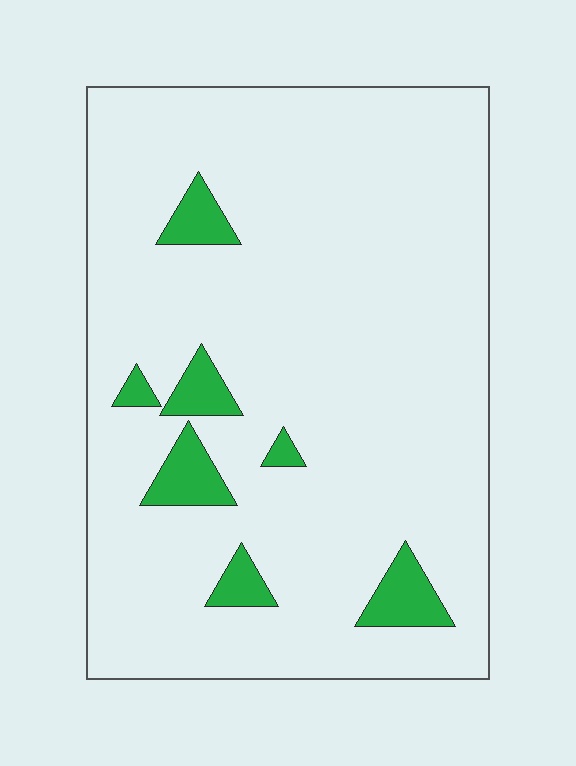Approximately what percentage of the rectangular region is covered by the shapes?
Approximately 10%.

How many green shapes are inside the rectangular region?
7.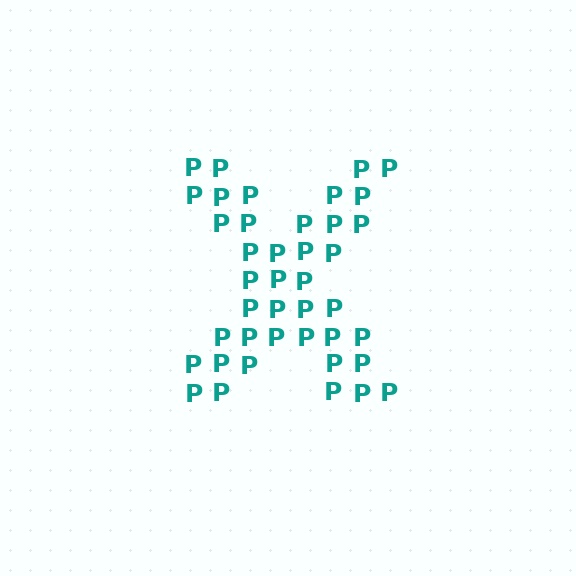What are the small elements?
The small elements are letter P's.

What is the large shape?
The large shape is the letter X.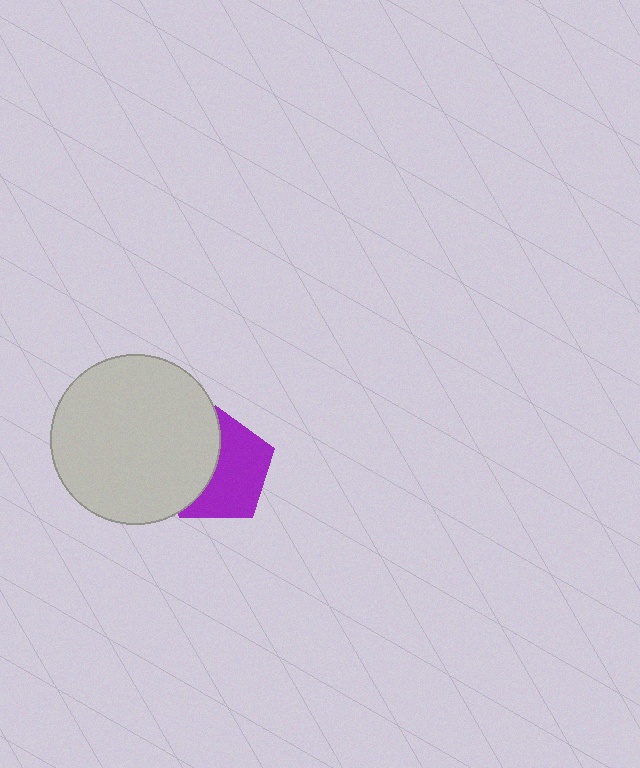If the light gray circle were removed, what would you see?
You would see the complete purple pentagon.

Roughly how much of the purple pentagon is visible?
About half of it is visible (roughly 56%).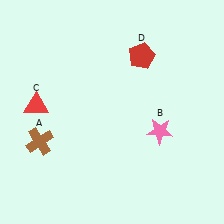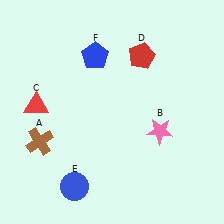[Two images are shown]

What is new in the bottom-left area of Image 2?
A blue circle (E) was added in the bottom-left area of Image 2.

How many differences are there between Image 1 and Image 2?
There are 2 differences between the two images.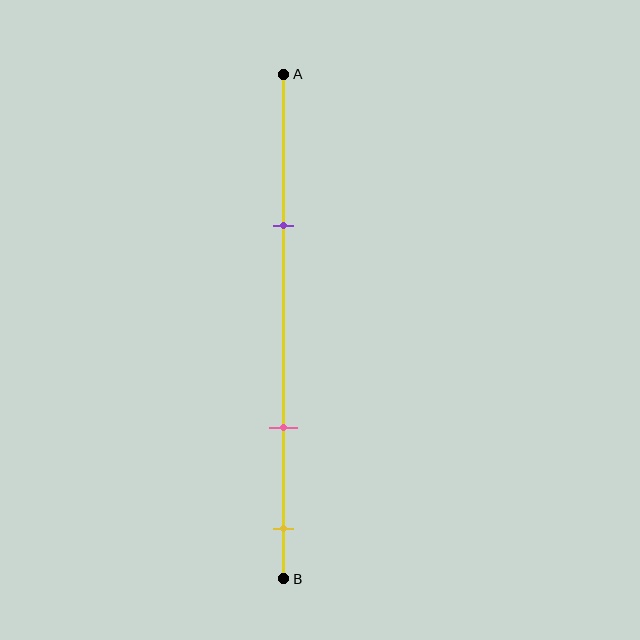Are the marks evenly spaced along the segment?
No, the marks are not evenly spaced.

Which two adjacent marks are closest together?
The pink and yellow marks are the closest adjacent pair.